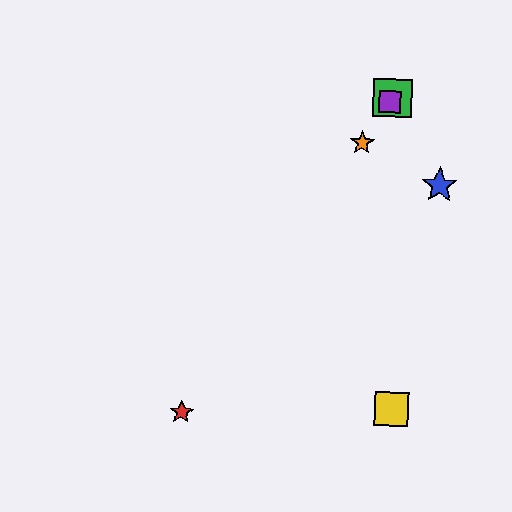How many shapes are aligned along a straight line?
4 shapes (the red star, the green square, the purple square, the orange star) are aligned along a straight line.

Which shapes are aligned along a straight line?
The red star, the green square, the purple square, the orange star are aligned along a straight line.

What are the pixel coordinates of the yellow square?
The yellow square is at (392, 409).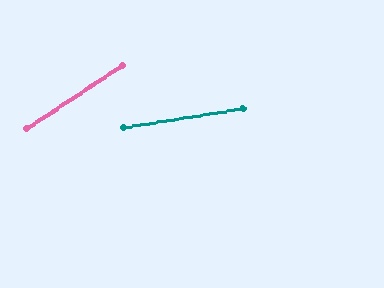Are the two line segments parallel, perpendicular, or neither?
Neither parallel nor perpendicular — they differ by about 24°.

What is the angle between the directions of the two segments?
Approximately 24 degrees.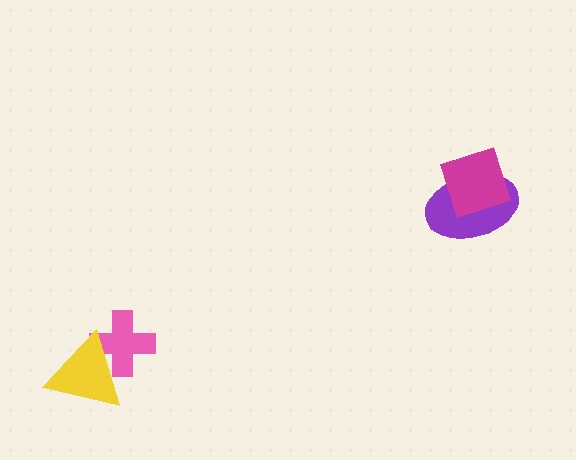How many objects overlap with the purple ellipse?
1 object overlaps with the purple ellipse.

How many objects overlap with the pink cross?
1 object overlaps with the pink cross.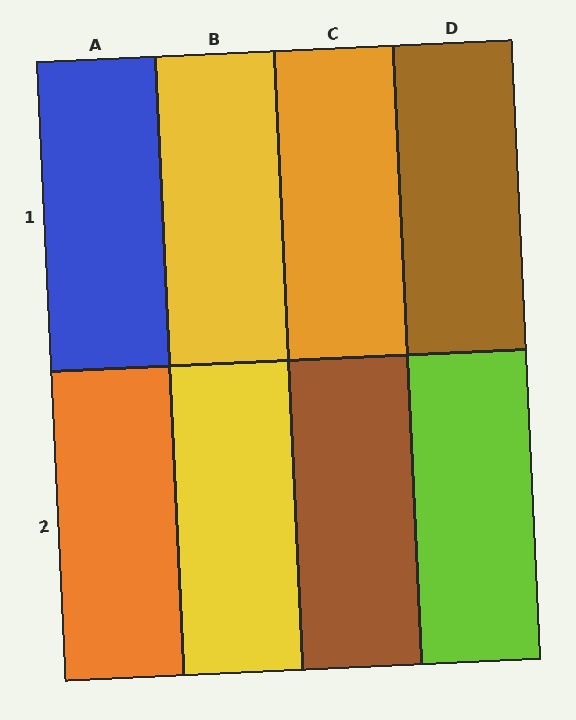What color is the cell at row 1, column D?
Brown.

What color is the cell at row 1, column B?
Yellow.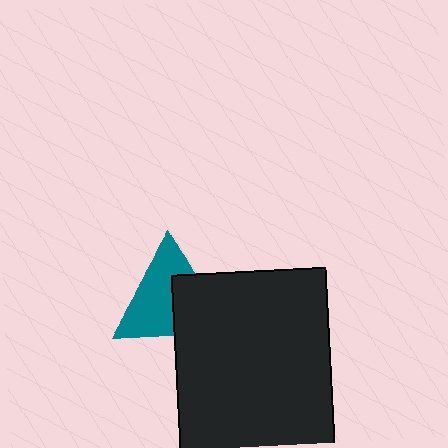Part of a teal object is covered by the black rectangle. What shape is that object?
It is a triangle.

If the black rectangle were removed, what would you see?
You would see the complete teal triangle.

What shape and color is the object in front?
The object in front is a black rectangle.